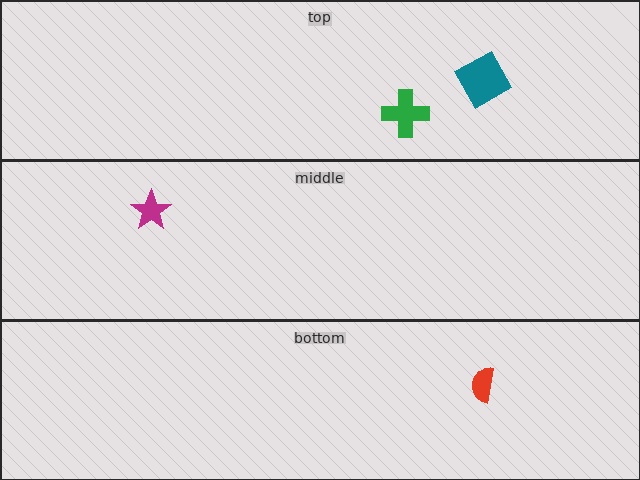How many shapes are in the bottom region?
1.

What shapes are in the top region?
The green cross, the teal square.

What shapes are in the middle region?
The magenta star.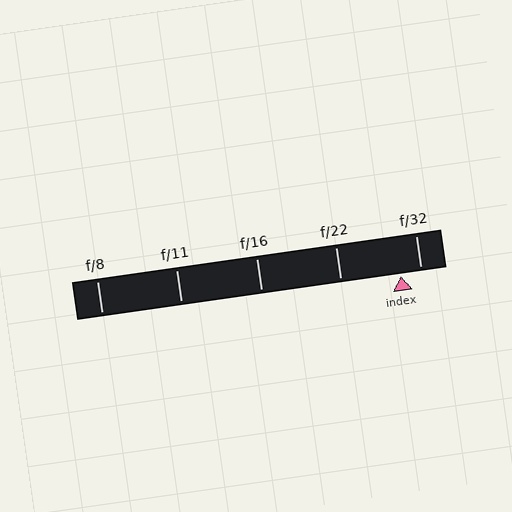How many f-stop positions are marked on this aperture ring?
There are 5 f-stop positions marked.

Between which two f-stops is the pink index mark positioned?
The index mark is between f/22 and f/32.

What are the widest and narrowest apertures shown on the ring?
The widest aperture shown is f/8 and the narrowest is f/32.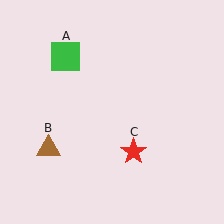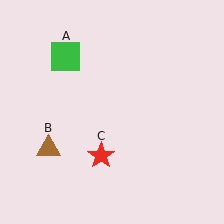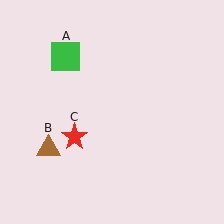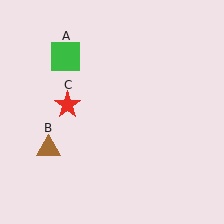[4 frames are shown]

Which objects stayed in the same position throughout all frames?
Green square (object A) and brown triangle (object B) remained stationary.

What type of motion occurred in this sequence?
The red star (object C) rotated clockwise around the center of the scene.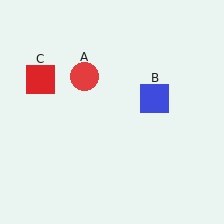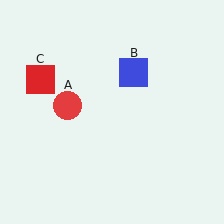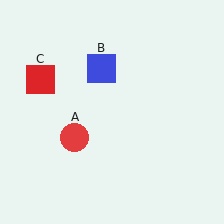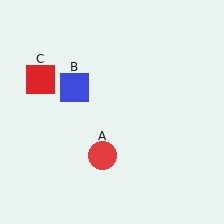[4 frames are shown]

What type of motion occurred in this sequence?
The red circle (object A), blue square (object B) rotated counterclockwise around the center of the scene.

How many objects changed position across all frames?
2 objects changed position: red circle (object A), blue square (object B).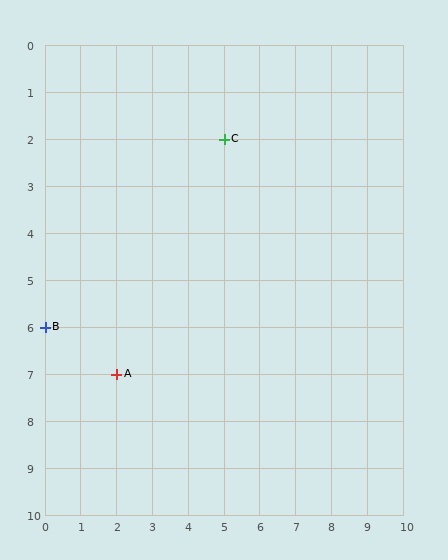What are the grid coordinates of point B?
Point B is at grid coordinates (0, 6).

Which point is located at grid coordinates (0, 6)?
Point B is at (0, 6).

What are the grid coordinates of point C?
Point C is at grid coordinates (5, 2).